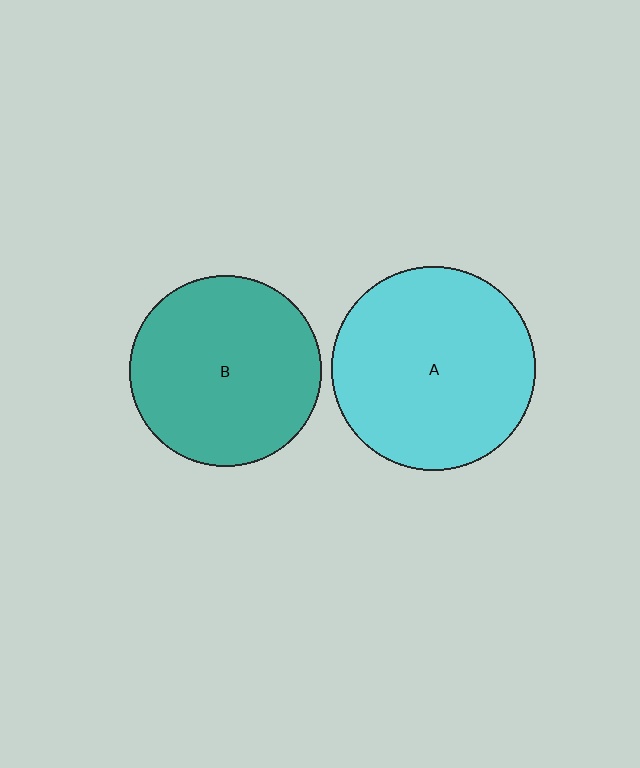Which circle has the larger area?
Circle A (cyan).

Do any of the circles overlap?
No, none of the circles overlap.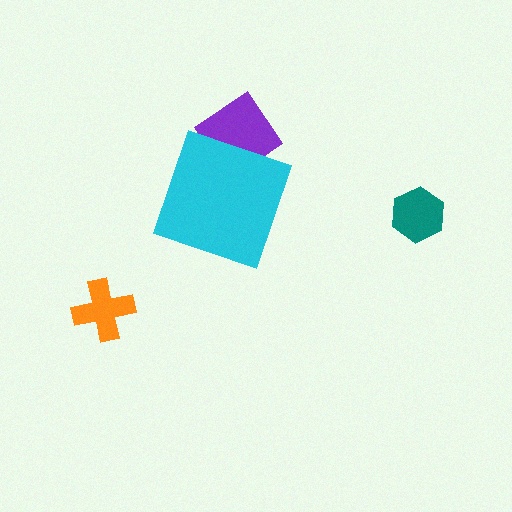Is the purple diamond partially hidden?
Yes, the purple diamond is partially hidden behind the cyan diamond.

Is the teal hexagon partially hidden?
No, the teal hexagon is fully visible.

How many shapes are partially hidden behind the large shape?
1 shape is partially hidden.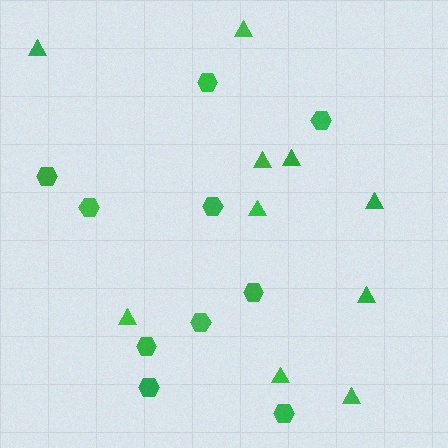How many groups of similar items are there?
There are 2 groups: one group of hexagons (10) and one group of triangles (10).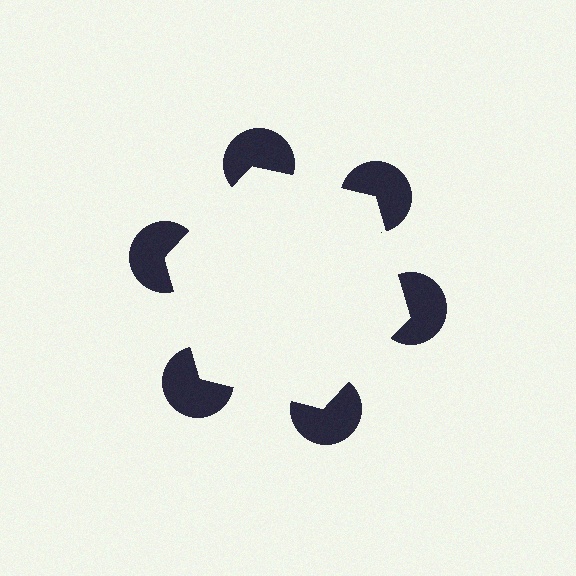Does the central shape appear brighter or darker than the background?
It typically appears slightly brighter than the background, even though no actual brightness change is drawn.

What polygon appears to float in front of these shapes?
An illusory hexagon — its edges are inferred from the aligned wedge cuts in the pac-man discs, not physically drawn.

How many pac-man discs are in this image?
There are 6 — one at each vertex of the illusory hexagon.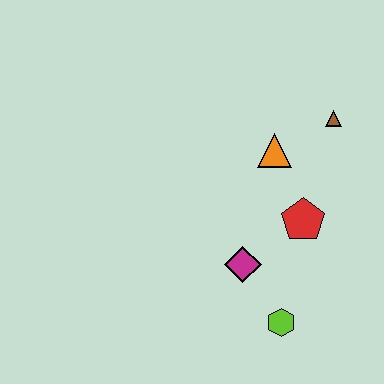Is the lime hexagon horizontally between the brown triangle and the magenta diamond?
Yes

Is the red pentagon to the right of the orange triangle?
Yes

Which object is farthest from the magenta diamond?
The brown triangle is farthest from the magenta diamond.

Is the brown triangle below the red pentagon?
No